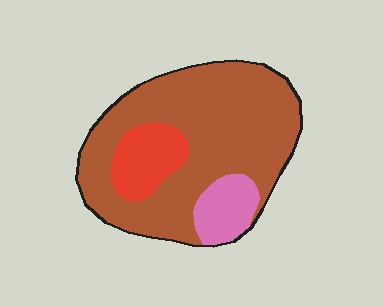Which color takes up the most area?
Brown, at roughly 75%.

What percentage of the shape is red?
Red covers 14% of the shape.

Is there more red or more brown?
Brown.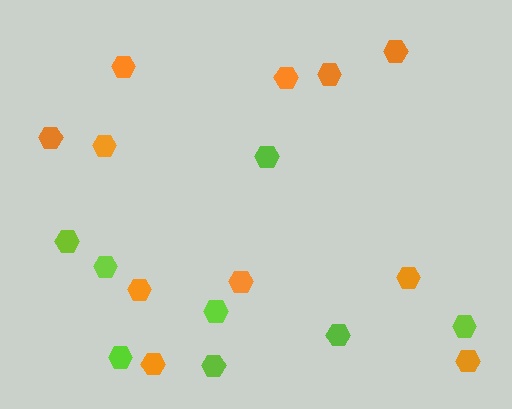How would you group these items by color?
There are 2 groups: one group of orange hexagons (11) and one group of lime hexagons (8).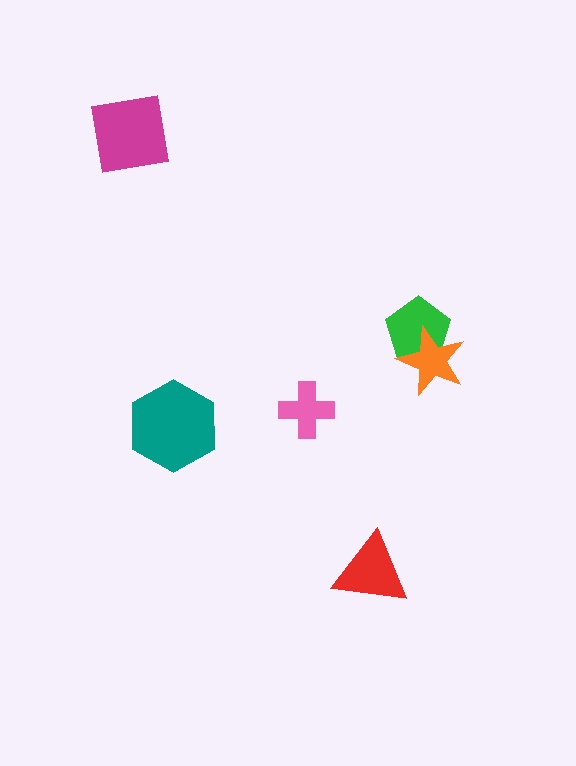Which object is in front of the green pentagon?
The orange star is in front of the green pentagon.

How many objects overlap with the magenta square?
0 objects overlap with the magenta square.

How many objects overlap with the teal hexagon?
0 objects overlap with the teal hexagon.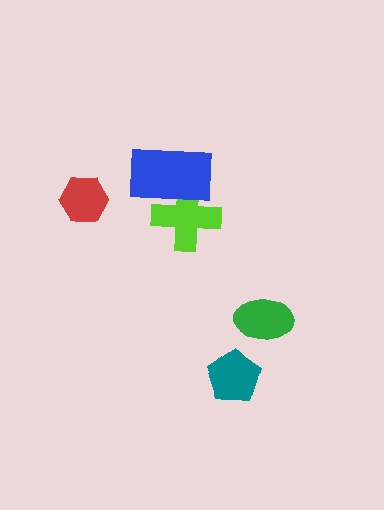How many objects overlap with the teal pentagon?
0 objects overlap with the teal pentagon.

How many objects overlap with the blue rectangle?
1 object overlaps with the blue rectangle.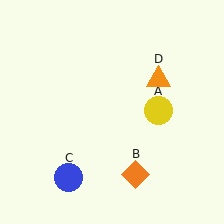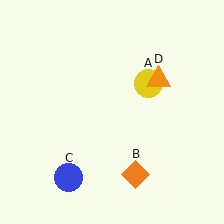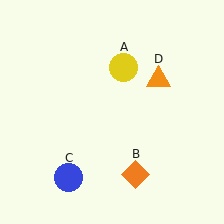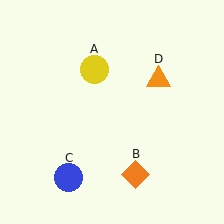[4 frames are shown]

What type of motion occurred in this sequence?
The yellow circle (object A) rotated counterclockwise around the center of the scene.